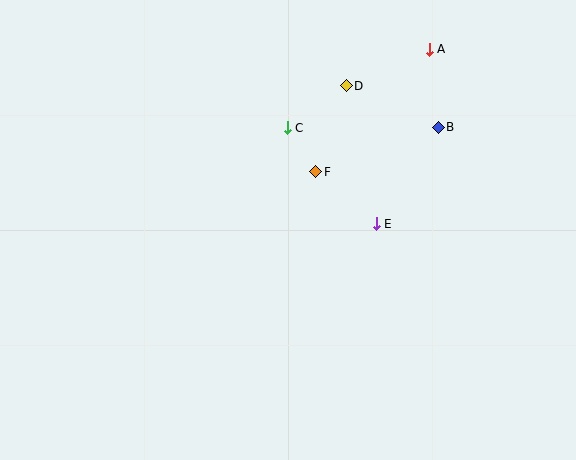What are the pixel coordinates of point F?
Point F is at (316, 172).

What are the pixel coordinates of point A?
Point A is at (429, 49).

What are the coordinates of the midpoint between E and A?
The midpoint between E and A is at (403, 136).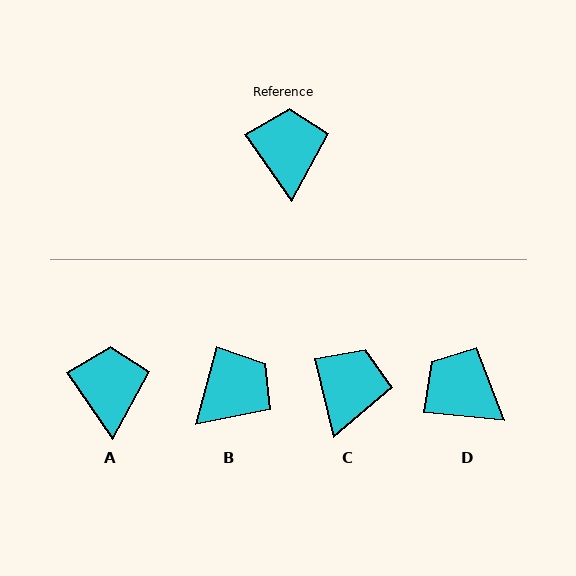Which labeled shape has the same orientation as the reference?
A.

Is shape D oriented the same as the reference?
No, it is off by about 50 degrees.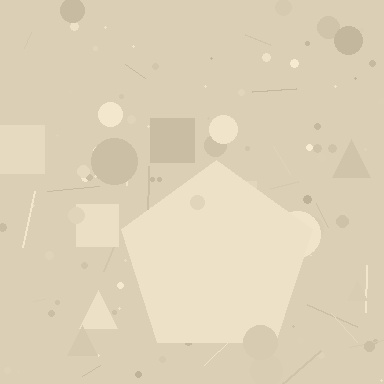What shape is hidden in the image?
A pentagon is hidden in the image.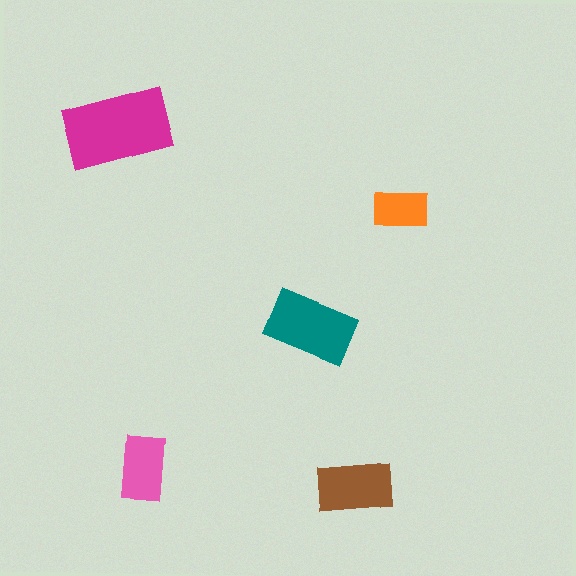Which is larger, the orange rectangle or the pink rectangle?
The pink one.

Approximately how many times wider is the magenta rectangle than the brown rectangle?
About 1.5 times wider.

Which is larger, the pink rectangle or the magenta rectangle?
The magenta one.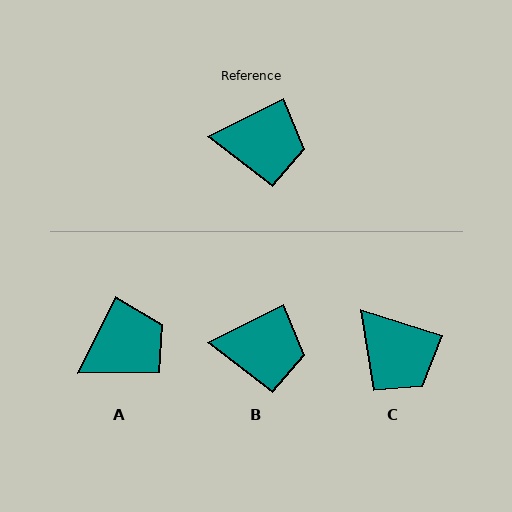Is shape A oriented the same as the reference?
No, it is off by about 37 degrees.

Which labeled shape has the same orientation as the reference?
B.